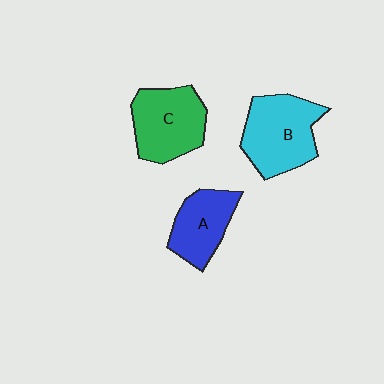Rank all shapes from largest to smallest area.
From largest to smallest: B (cyan), C (green), A (blue).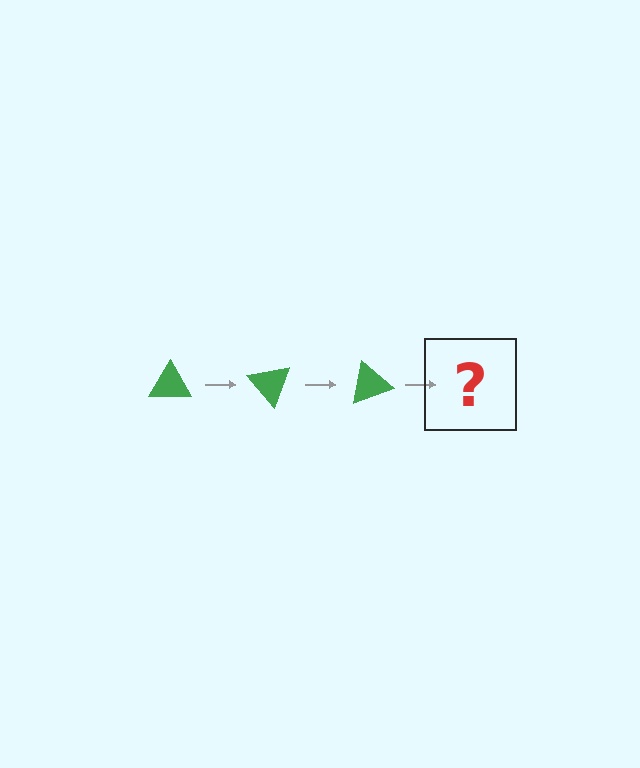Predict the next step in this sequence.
The next step is a green triangle rotated 150 degrees.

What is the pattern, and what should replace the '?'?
The pattern is that the triangle rotates 50 degrees each step. The '?' should be a green triangle rotated 150 degrees.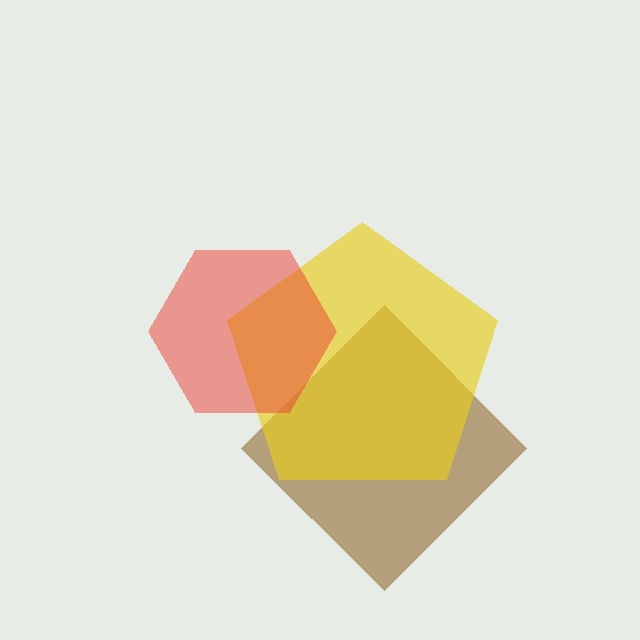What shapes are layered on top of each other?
The layered shapes are: a brown diamond, a yellow pentagon, a red hexagon.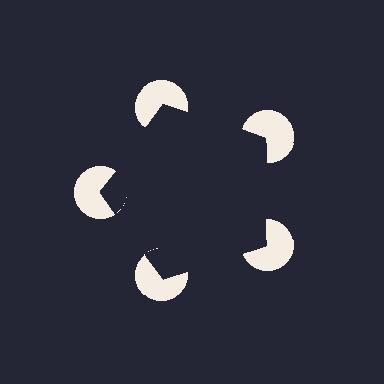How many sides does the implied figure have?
5 sides.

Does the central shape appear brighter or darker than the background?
It typically appears slightly darker than the background, even though no actual brightness change is drawn.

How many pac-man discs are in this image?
There are 5 — one at each vertex of the illusory pentagon.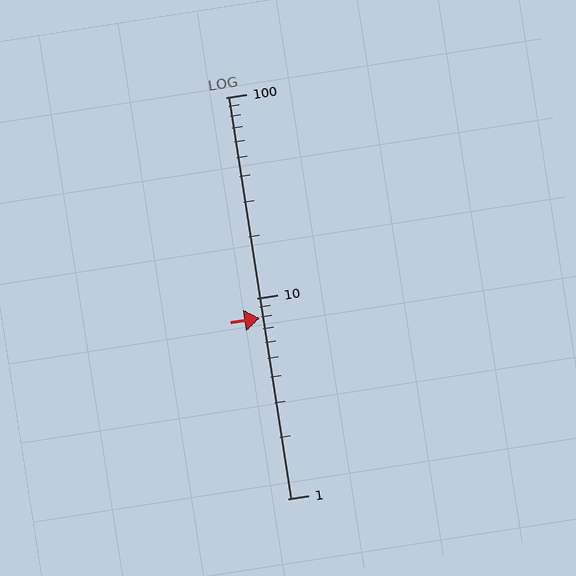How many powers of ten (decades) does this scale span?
The scale spans 2 decades, from 1 to 100.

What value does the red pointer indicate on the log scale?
The pointer indicates approximately 7.9.